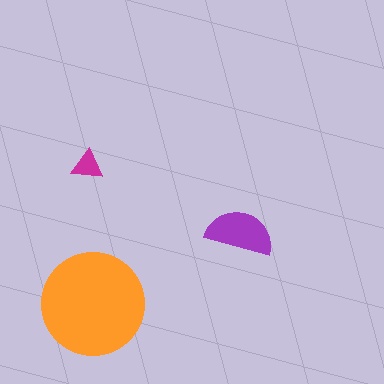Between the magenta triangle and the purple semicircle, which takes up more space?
The purple semicircle.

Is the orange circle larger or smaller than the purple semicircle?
Larger.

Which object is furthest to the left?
The magenta triangle is leftmost.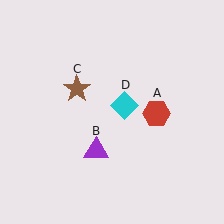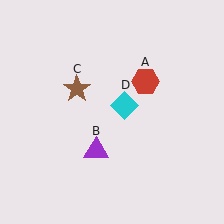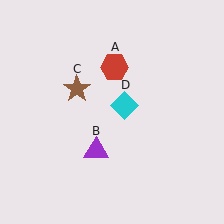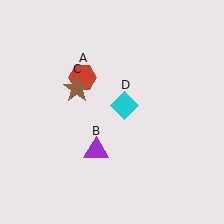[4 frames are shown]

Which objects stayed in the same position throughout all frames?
Purple triangle (object B) and brown star (object C) and cyan diamond (object D) remained stationary.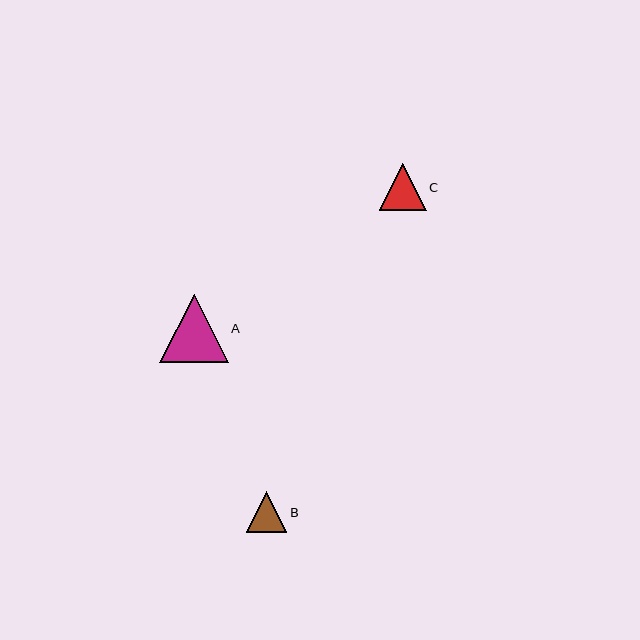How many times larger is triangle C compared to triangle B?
Triangle C is approximately 1.2 times the size of triangle B.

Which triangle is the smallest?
Triangle B is the smallest with a size of approximately 40 pixels.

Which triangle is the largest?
Triangle A is the largest with a size of approximately 68 pixels.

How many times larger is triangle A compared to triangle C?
Triangle A is approximately 1.5 times the size of triangle C.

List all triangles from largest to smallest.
From largest to smallest: A, C, B.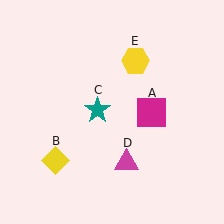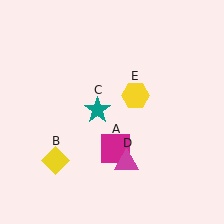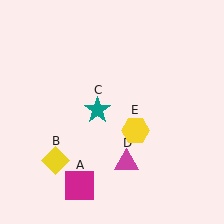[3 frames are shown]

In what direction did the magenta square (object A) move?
The magenta square (object A) moved down and to the left.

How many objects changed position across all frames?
2 objects changed position: magenta square (object A), yellow hexagon (object E).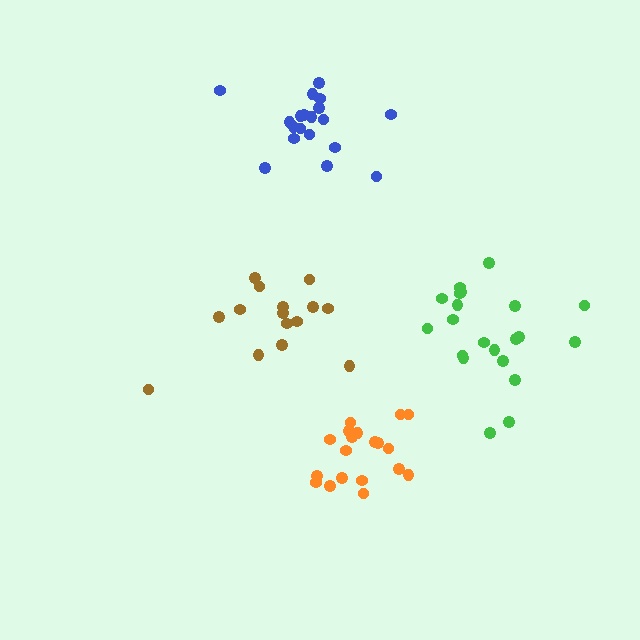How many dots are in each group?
Group 1: 21 dots, Group 2: 19 dots, Group 3: 19 dots, Group 4: 15 dots (74 total).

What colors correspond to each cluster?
The clusters are colored: green, orange, blue, brown.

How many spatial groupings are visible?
There are 4 spatial groupings.